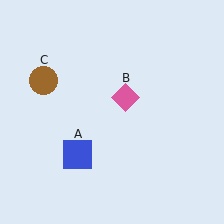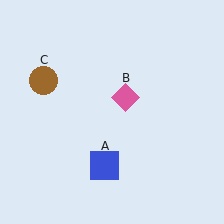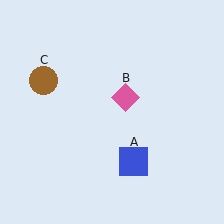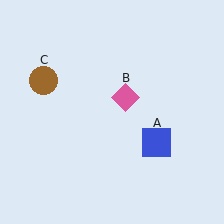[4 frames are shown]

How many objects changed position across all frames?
1 object changed position: blue square (object A).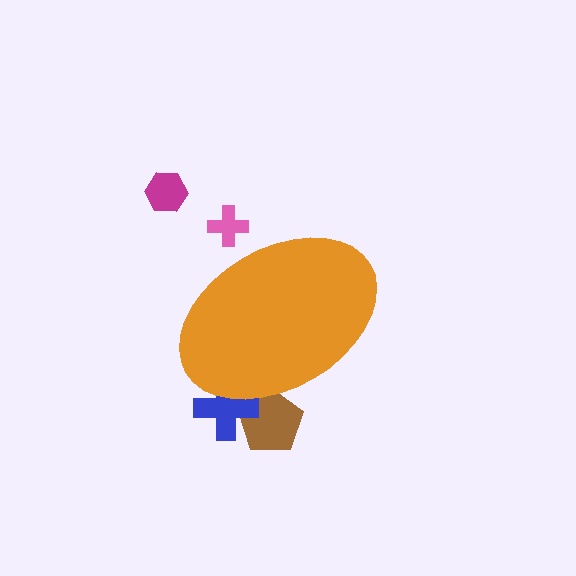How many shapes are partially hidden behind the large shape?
3 shapes are partially hidden.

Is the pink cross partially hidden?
Yes, the pink cross is partially hidden behind the orange ellipse.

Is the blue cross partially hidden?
Yes, the blue cross is partially hidden behind the orange ellipse.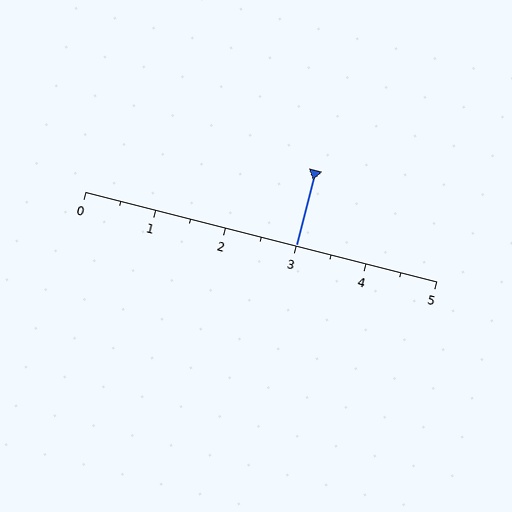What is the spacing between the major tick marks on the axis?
The major ticks are spaced 1 apart.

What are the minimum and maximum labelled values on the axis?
The axis runs from 0 to 5.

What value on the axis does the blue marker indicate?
The marker indicates approximately 3.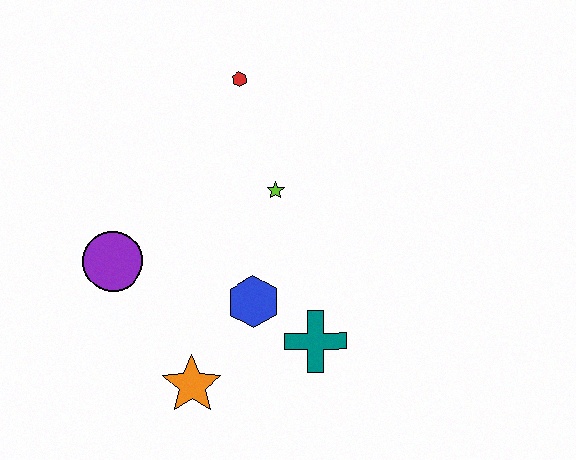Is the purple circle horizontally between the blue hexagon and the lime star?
No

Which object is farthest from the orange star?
The red hexagon is farthest from the orange star.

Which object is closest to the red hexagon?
The lime star is closest to the red hexagon.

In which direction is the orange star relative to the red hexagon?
The orange star is below the red hexagon.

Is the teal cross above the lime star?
No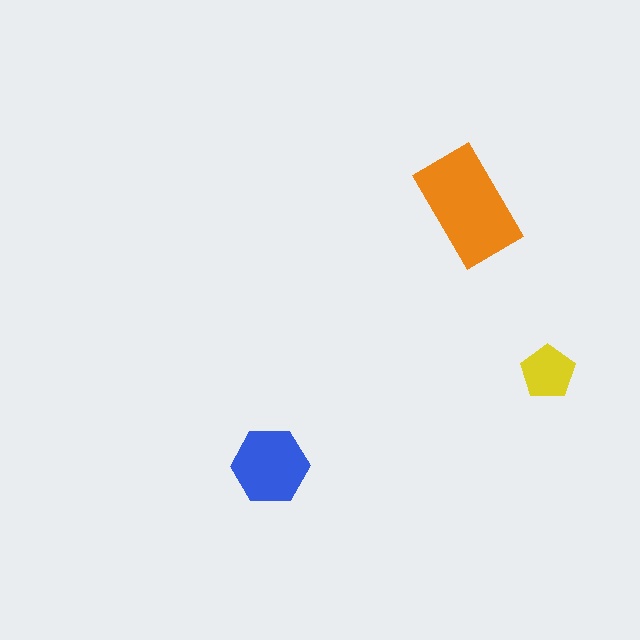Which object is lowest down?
The blue hexagon is bottommost.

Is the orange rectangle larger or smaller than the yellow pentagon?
Larger.